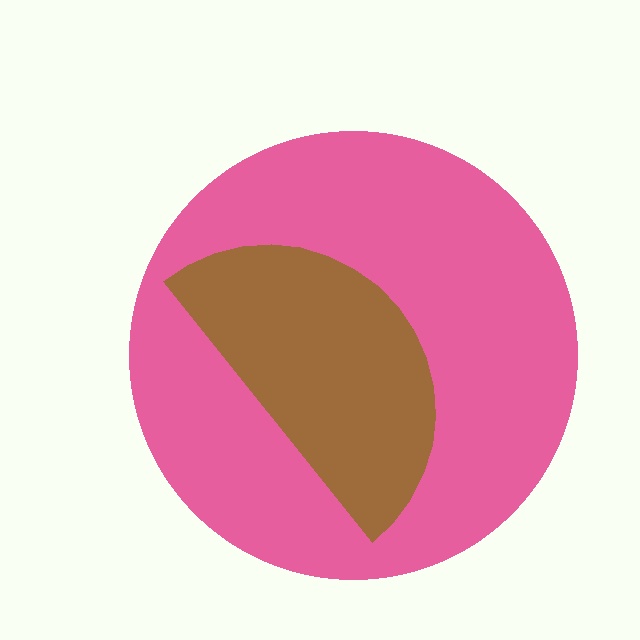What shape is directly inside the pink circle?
The brown semicircle.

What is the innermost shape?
The brown semicircle.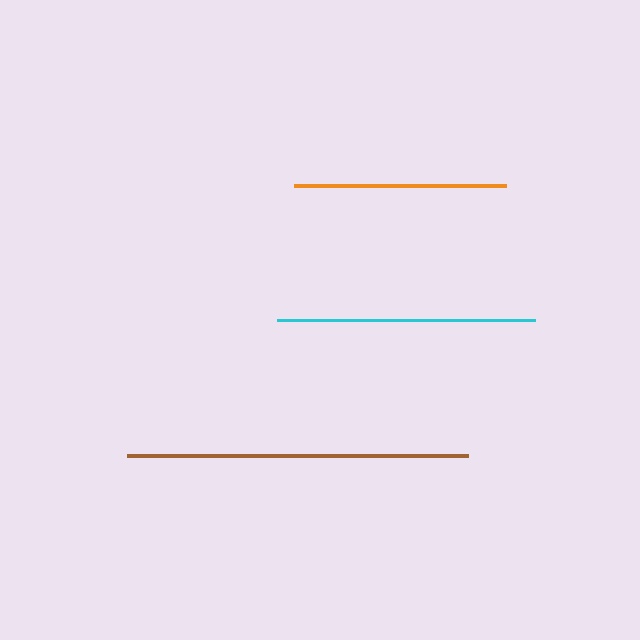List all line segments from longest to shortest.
From longest to shortest: brown, cyan, orange.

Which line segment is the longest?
The brown line is the longest at approximately 342 pixels.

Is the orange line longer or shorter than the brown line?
The brown line is longer than the orange line.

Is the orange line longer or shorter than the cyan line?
The cyan line is longer than the orange line.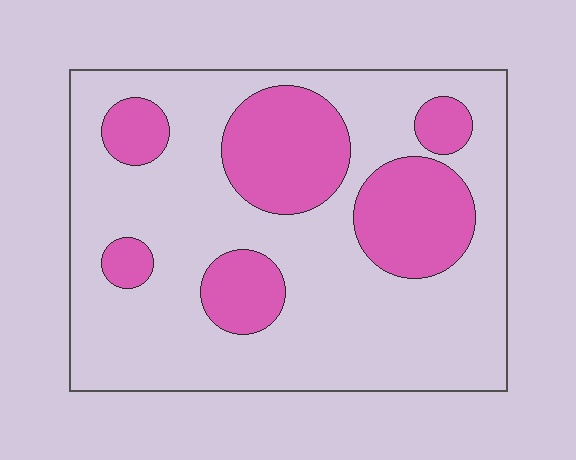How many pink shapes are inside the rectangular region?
6.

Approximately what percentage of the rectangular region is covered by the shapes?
Approximately 30%.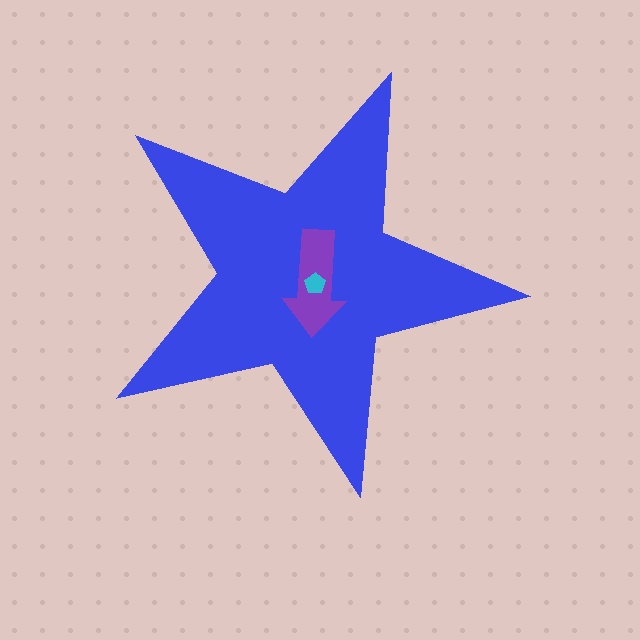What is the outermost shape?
The blue star.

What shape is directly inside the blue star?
The purple arrow.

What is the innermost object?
The cyan pentagon.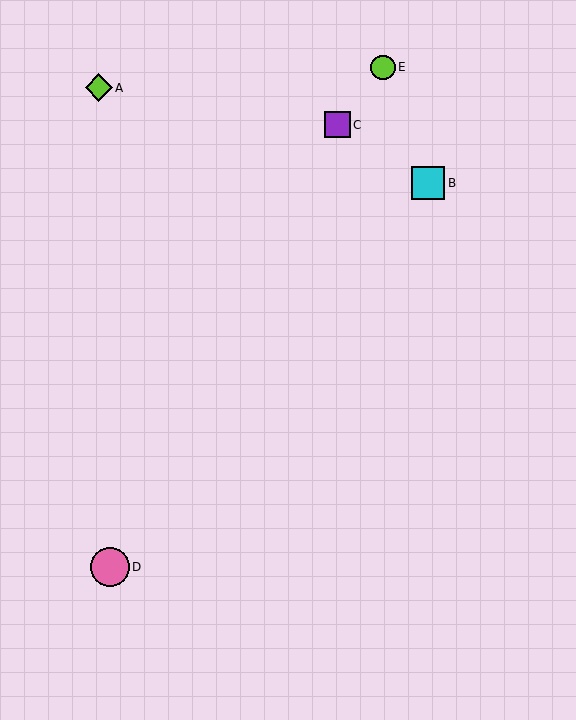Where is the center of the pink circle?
The center of the pink circle is at (110, 567).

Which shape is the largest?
The pink circle (labeled D) is the largest.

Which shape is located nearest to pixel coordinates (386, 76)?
The lime circle (labeled E) at (383, 67) is nearest to that location.